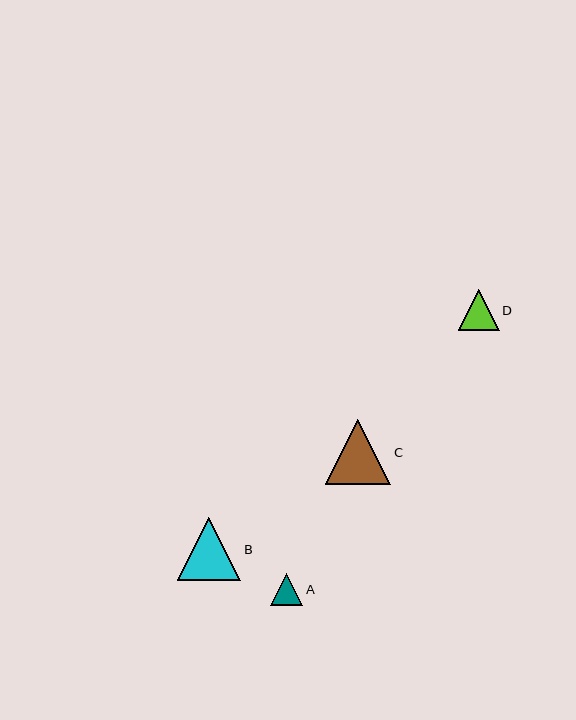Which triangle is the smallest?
Triangle A is the smallest with a size of approximately 32 pixels.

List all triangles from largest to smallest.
From largest to smallest: C, B, D, A.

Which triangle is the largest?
Triangle C is the largest with a size of approximately 65 pixels.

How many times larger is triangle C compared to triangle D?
Triangle C is approximately 1.6 times the size of triangle D.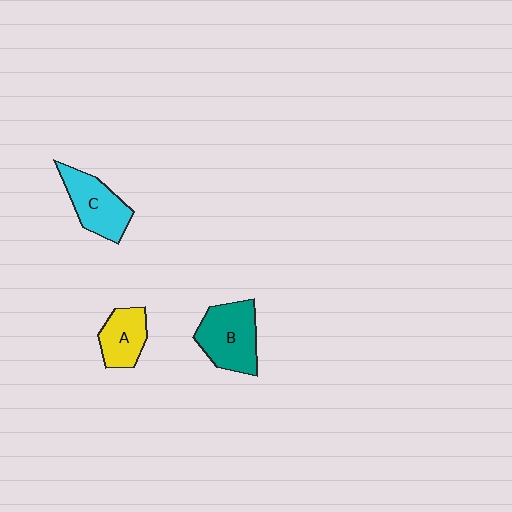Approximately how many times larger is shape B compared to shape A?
Approximately 1.5 times.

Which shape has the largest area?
Shape B (teal).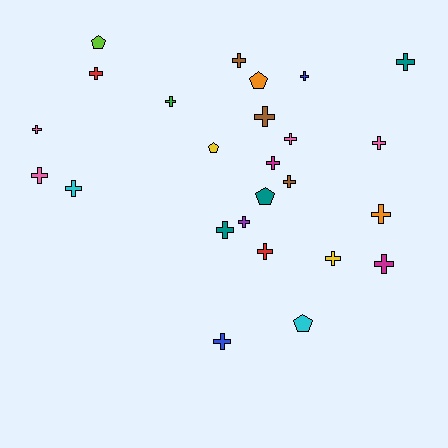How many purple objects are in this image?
There is 1 purple object.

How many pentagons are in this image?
There are 5 pentagons.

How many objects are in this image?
There are 25 objects.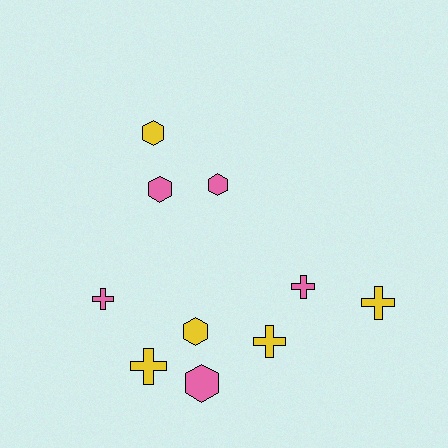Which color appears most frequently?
Yellow, with 5 objects.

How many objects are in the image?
There are 10 objects.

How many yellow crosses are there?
There are 3 yellow crosses.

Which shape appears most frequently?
Cross, with 5 objects.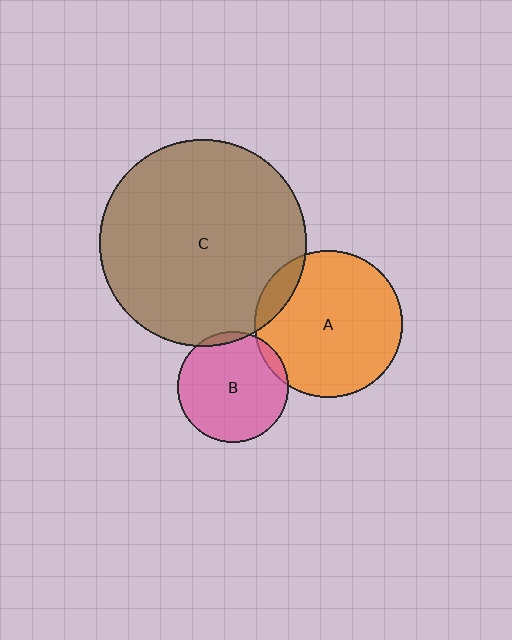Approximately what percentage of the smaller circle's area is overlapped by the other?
Approximately 5%.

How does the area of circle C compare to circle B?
Approximately 3.4 times.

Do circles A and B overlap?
Yes.